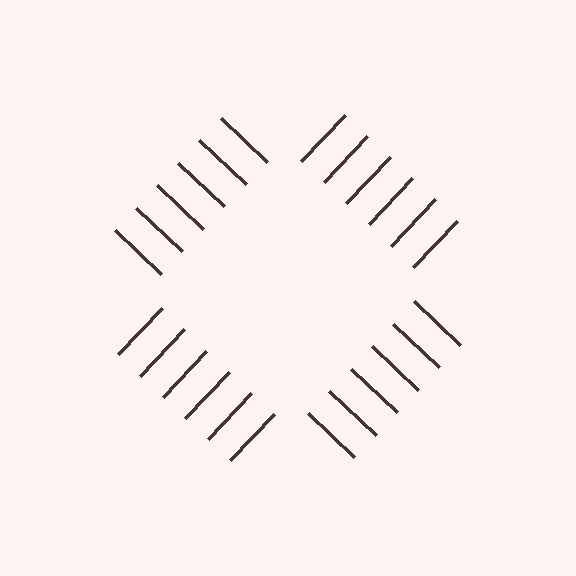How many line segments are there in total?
24 — 6 along each of the 4 edges.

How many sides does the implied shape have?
4 sides — the line-ends trace a square.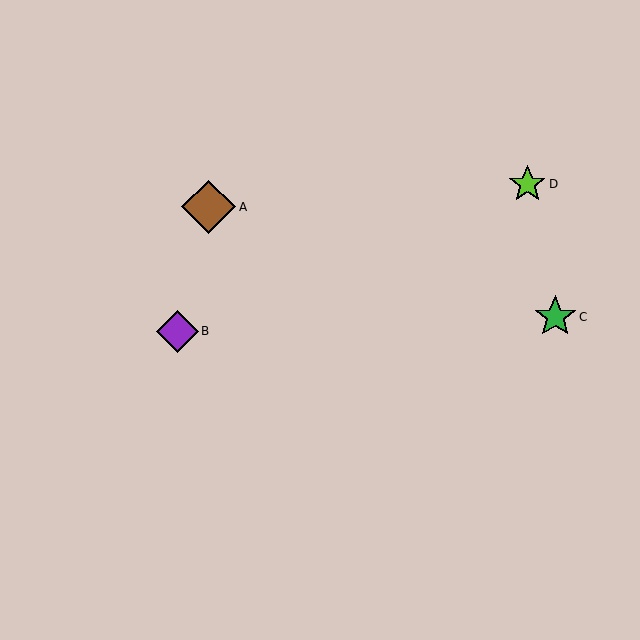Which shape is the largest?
The brown diamond (labeled A) is the largest.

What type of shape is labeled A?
Shape A is a brown diamond.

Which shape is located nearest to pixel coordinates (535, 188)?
The lime star (labeled D) at (527, 184) is nearest to that location.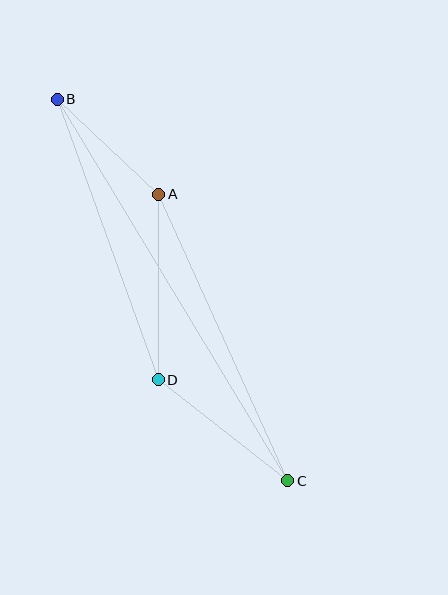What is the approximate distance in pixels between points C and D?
The distance between C and D is approximately 164 pixels.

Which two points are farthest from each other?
Points B and C are farthest from each other.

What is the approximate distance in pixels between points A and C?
The distance between A and C is approximately 314 pixels.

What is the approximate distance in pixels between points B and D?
The distance between B and D is approximately 299 pixels.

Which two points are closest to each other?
Points A and B are closest to each other.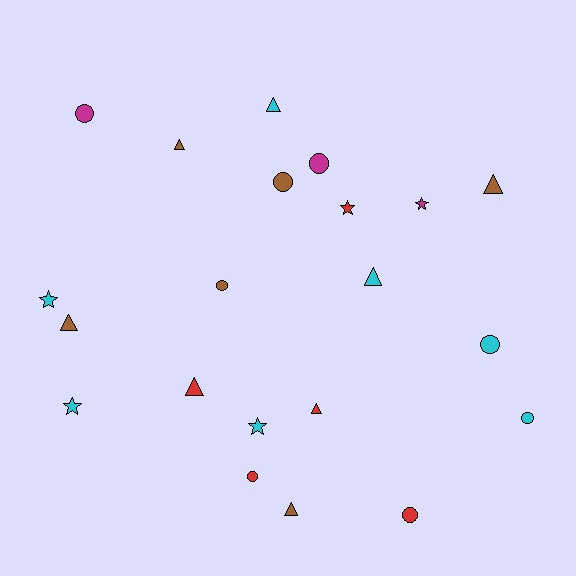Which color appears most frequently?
Cyan, with 7 objects.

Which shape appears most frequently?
Triangle, with 8 objects.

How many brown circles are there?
There are 2 brown circles.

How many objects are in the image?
There are 21 objects.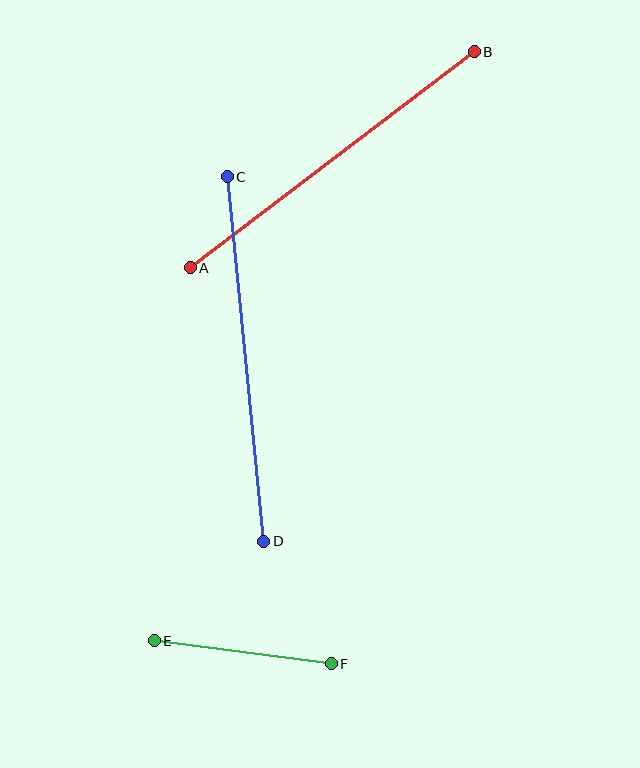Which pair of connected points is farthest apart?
Points C and D are farthest apart.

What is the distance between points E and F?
The distance is approximately 178 pixels.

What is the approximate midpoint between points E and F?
The midpoint is at approximately (243, 652) pixels.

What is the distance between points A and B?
The distance is approximately 357 pixels.